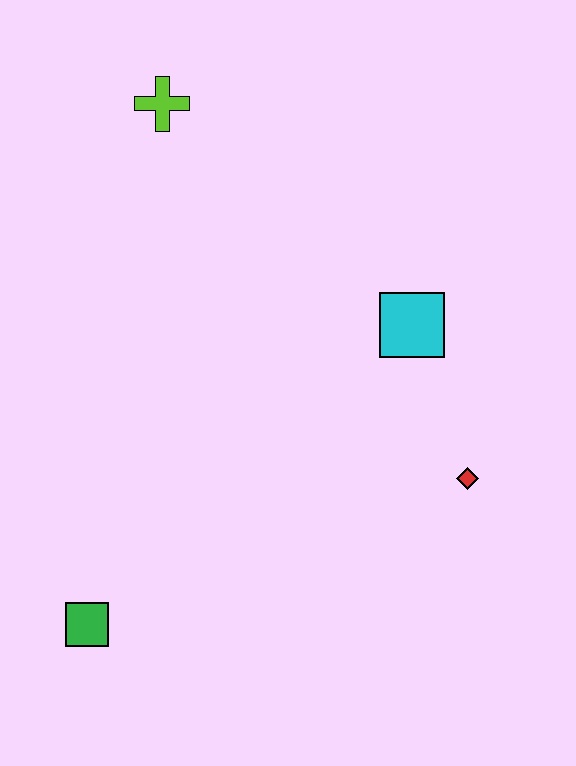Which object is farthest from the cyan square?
The green square is farthest from the cyan square.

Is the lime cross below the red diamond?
No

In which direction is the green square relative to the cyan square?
The green square is to the left of the cyan square.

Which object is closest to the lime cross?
The cyan square is closest to the lime cross.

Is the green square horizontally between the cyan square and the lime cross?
No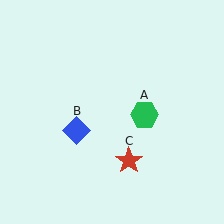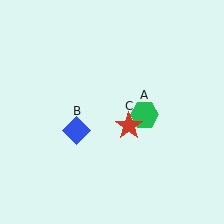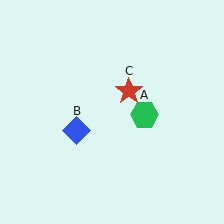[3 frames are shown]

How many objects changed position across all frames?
1 object changed position: red star (object C).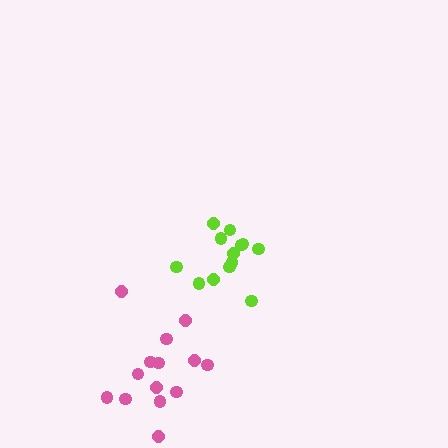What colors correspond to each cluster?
The clusters are colored: lime, pink.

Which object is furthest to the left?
The pink cluster is leftmost.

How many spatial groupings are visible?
There are 2 spatial groupings.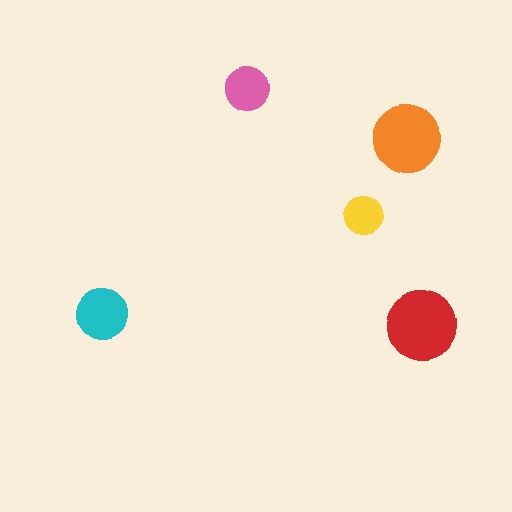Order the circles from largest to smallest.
the red one, the orange one, the cyan one, the pink one, the yellow one.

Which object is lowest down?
The red circle is bottommost.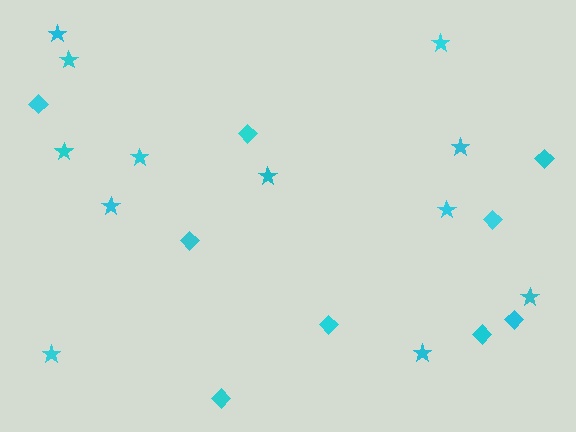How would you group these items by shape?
There are 2 groups: one group of stars (12) and one group of diamonds (9).